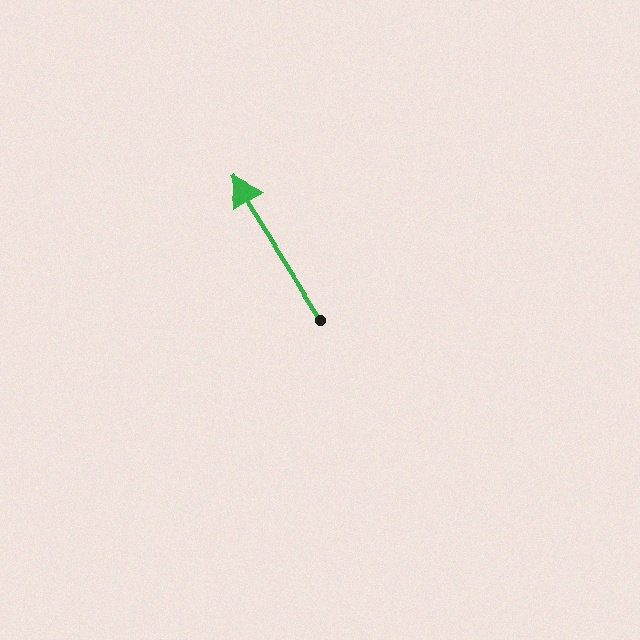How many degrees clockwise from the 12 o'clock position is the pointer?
Approximately 328 degrees.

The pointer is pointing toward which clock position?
Roughly 11 o'clock.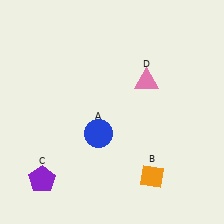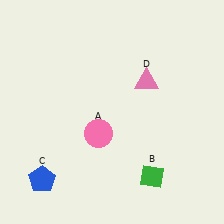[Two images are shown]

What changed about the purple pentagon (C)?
In Image 1, C is purple. In Image 2, it changed to blue.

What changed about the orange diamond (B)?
In Image 1, B is orange. In Image 2, it changed to green.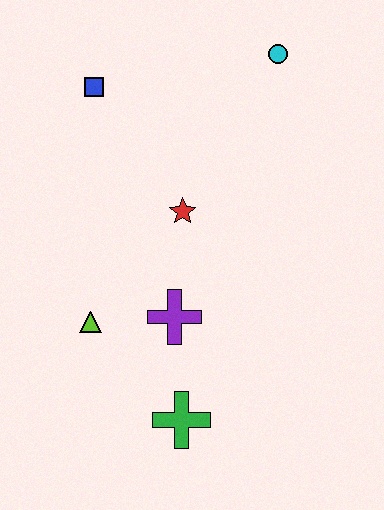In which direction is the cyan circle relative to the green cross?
The cyan circle is above the green cross.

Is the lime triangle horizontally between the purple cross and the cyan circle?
No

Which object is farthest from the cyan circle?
The green cross is farthest from the cyan circle.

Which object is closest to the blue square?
The red star is closest to the blue square.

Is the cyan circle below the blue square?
No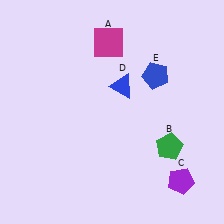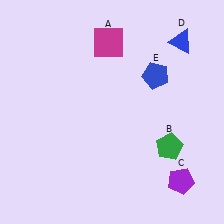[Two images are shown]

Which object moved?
The blue triangle (D) moved right.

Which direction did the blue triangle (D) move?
The blue triangle (D) moved right.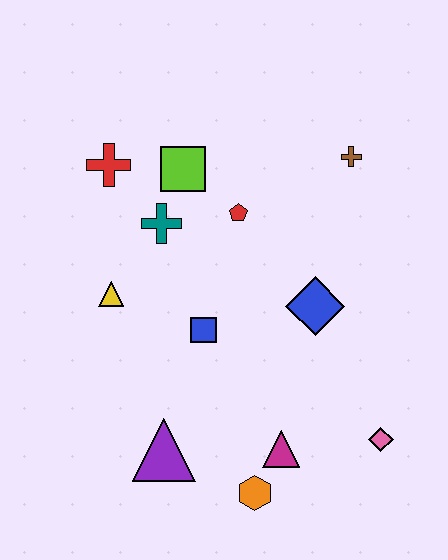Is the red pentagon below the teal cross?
No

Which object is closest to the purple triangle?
The orange hexagon is closest to the purple triangle.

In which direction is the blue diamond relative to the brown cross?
The blue diamond is below the brown cross.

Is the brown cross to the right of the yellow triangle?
Yes